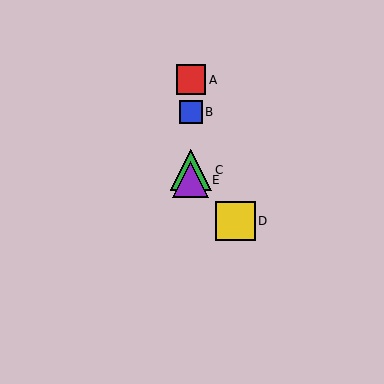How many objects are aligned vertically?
4 objects (A, B, C, E) are aligned vertically.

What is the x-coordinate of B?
Object B is at x≈191.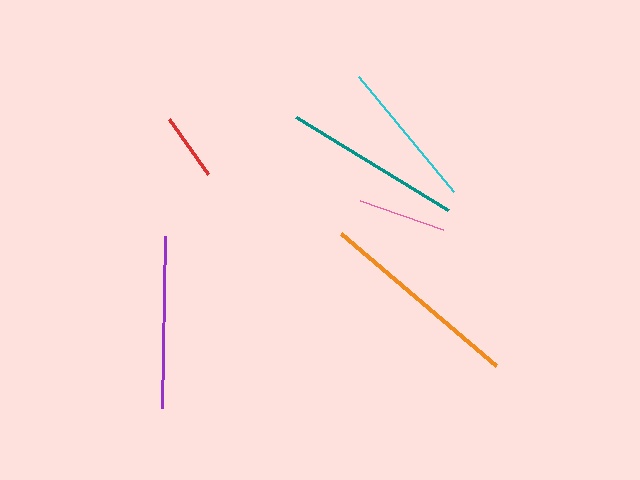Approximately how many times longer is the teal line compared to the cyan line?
The teal line is approximately 1.2 times the length of the cyan line.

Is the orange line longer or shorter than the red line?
The orange line is longer than the red line.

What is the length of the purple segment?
The purple segment is approximately 172 pixels long.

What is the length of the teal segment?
The teal segment is approximately 179 pixels long.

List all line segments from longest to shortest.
From longest to shortest: orange, teal, purple, cyan, pink, red.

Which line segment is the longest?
The orange line is the longest at approximately 204 pixels.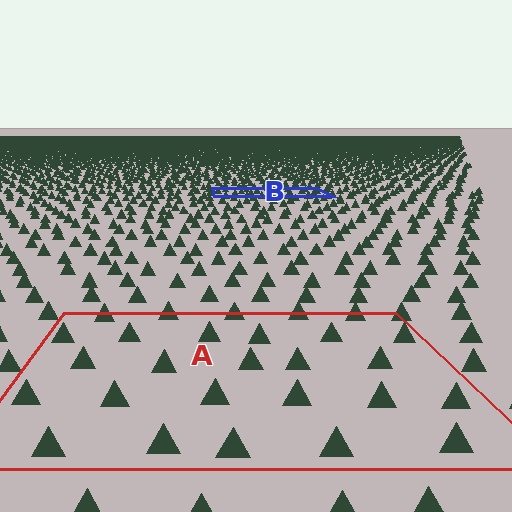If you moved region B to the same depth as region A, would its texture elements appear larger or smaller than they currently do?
They would appear larger. At a closer depth, the same texture elements are projected at a bigger on-screen size.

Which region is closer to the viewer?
Region A is closer. The texture elements there are larger and more spread out.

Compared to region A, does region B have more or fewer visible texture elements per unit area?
Region B has more texture elements per unit area — they are packed more densely because it is farther away.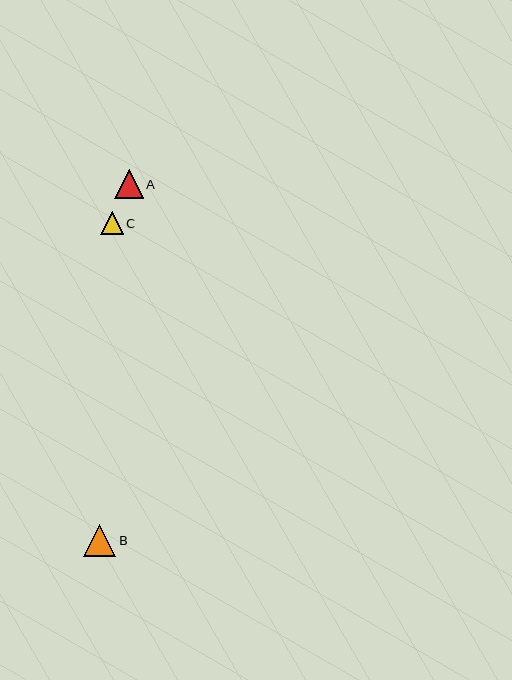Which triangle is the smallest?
Triangle C is the smallest with a size of approximately 23 pixels.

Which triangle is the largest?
Triangle B is the largest with a size of approximately 32 pixels.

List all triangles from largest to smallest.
From largest to smallest: B, A, C.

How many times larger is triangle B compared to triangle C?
Triangle B is approximately 1.4 times the size of triangle C.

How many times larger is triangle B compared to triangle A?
Triangle B is approximately 1.1 times the size of triangle A.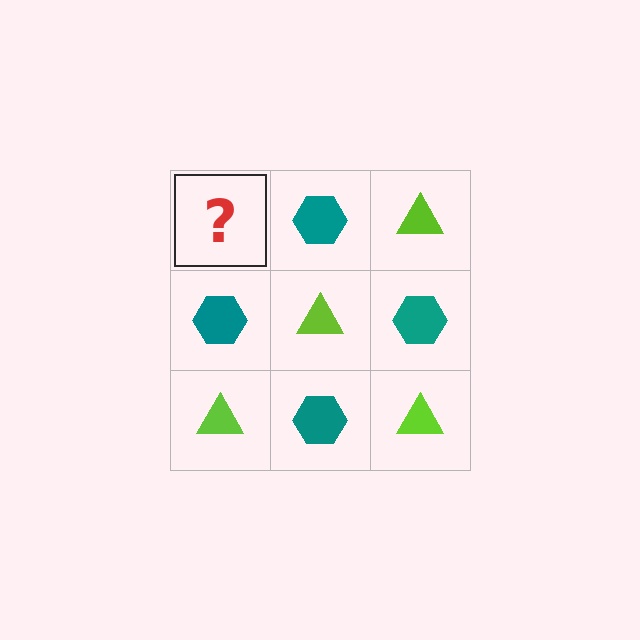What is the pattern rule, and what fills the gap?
The rule is that it alternates lime triangle and teal hexagon in a checkerboard pattern. The gap should be filled with a lime triangle.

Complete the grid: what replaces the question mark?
The question mark should be replaced with a lime triangle.